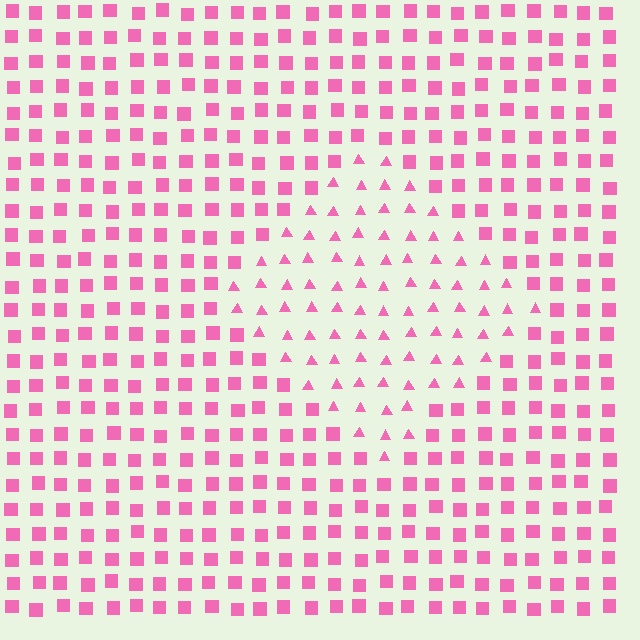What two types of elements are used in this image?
The image uses triangles inside the diamond region and squares outside it.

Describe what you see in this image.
The image is filled with small pink elements arranged in a uniform grid. A diamond-shaped region contains triangles, while the surrounding area contains squares. The boundary is defined purely by the change in element shape.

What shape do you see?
I see a diamond.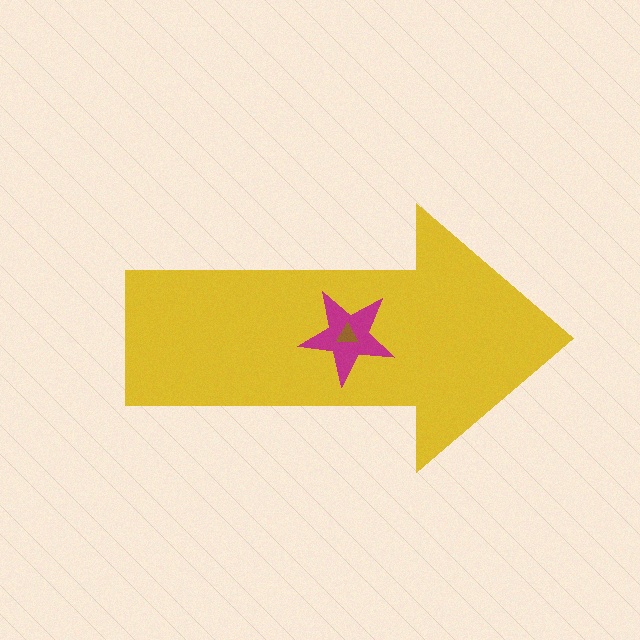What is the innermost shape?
The brown triangle.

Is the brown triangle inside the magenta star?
Yes.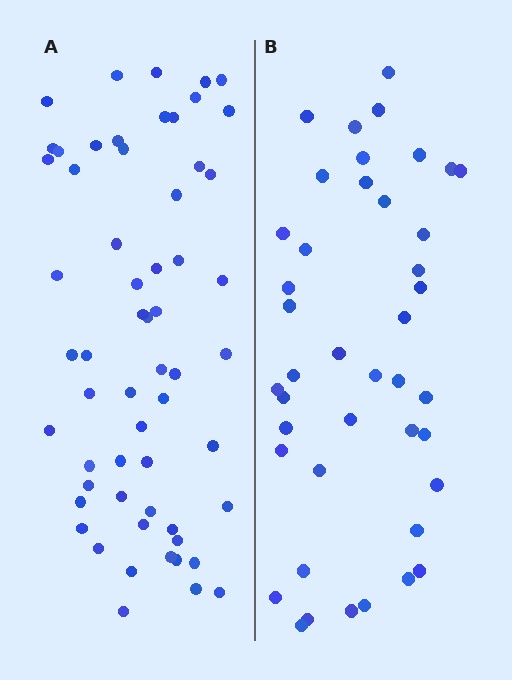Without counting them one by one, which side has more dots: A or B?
Region A (the left region) has more dots.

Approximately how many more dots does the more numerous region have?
Region A has approximately 15 more dots than region B.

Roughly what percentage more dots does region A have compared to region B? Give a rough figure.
About 40% more.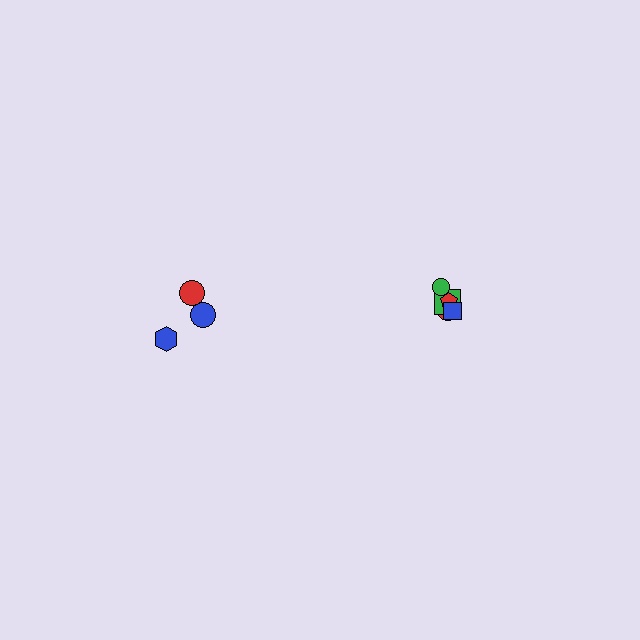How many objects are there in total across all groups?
There are 8 objects.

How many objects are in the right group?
There are 5 objects.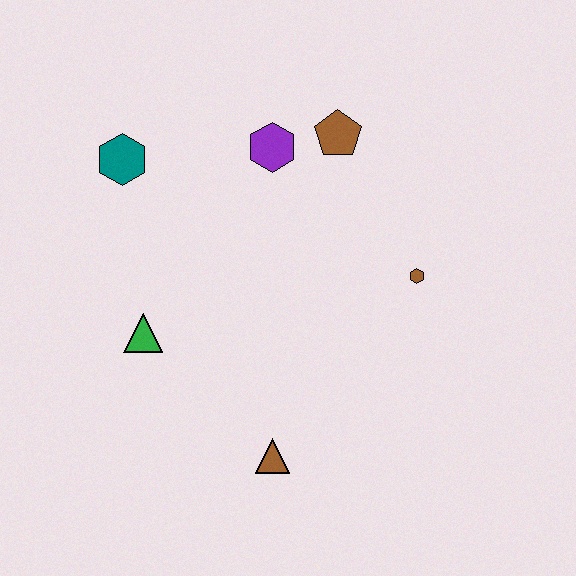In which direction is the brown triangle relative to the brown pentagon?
The brown triangle is below the brown pentagon.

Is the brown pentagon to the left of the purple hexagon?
No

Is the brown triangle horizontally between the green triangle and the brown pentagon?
Yes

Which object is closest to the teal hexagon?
The purple hexagon is closest to the teal hexagon.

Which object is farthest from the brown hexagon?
The teal hexagon is farthest from the brown hexagon.